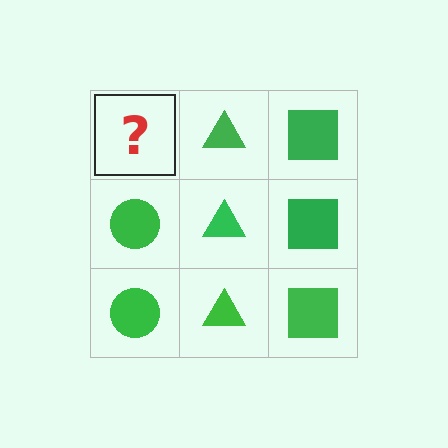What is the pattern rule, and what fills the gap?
The rule is that each column has a consistent shape. The gap should be filled with a green circle.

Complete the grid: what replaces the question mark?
The question mark should be replaced with a green circle.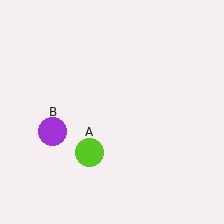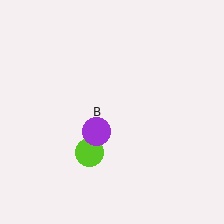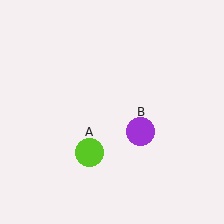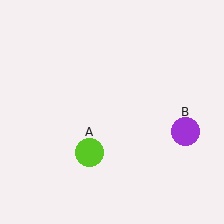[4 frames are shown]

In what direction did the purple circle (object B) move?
The purple circle (object B) moved right.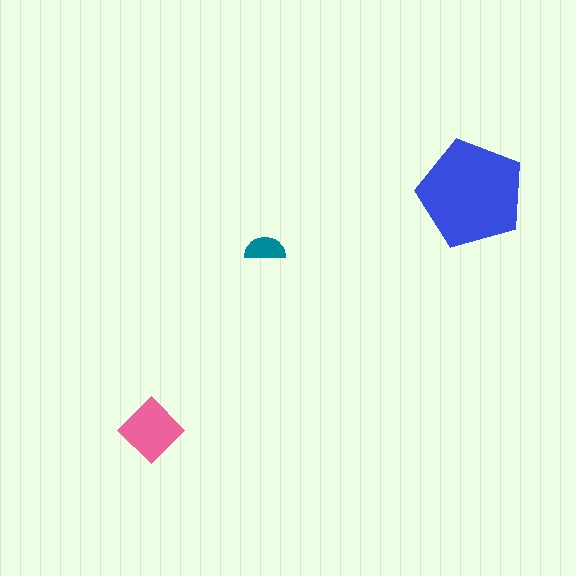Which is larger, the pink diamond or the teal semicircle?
The pink diamond.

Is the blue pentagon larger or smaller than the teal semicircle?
Larger.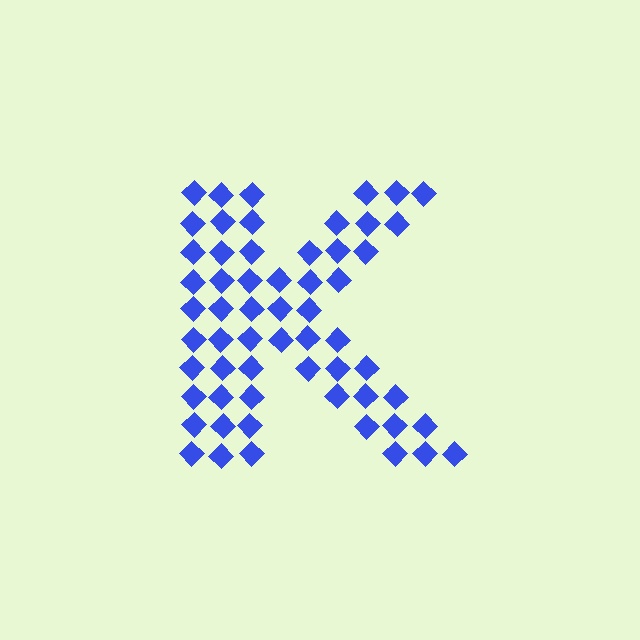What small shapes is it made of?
It is made of small diamonds.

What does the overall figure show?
The overall figure shows the letter K.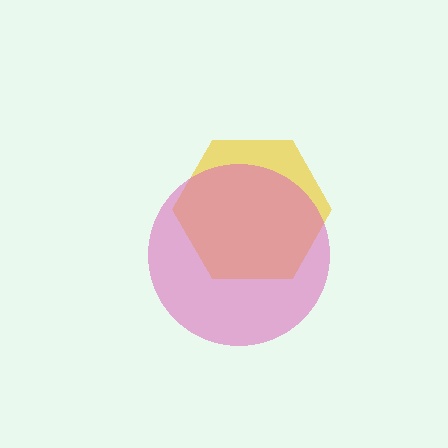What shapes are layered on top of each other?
The layered shapes are: a yellow hexagon, a pink circle.